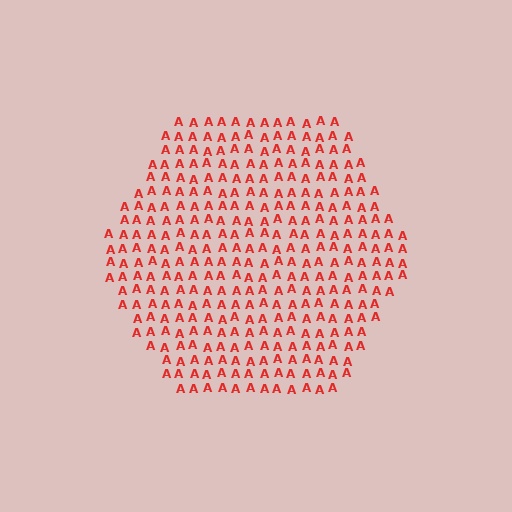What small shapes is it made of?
It is made of small letter A's.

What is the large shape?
The large shape is a hexagon.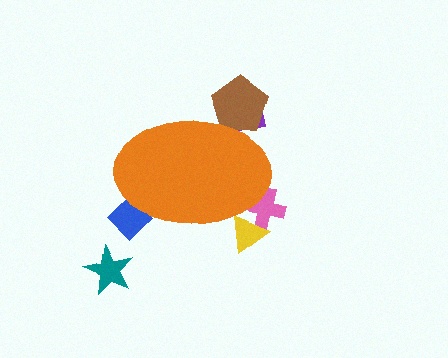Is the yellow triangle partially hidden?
Yes, the yellow triangle is partially hidden behind the orange ellipse.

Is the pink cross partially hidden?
Yes, the pink cross is partially hidden behind the orange ellipse.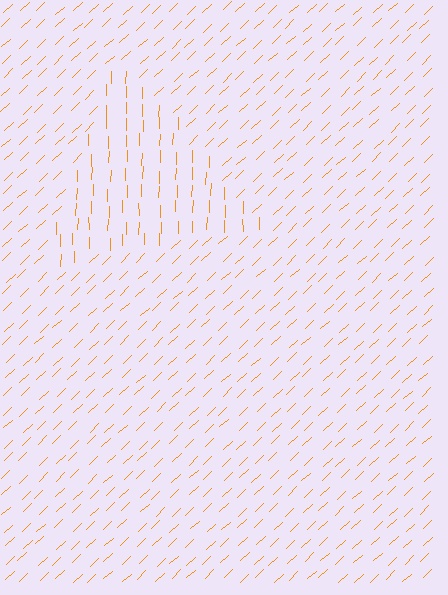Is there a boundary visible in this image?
Yes, there is a texture boundary formed by a change in line orientation.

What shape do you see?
I see a triangle.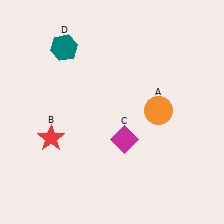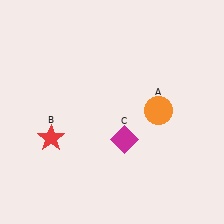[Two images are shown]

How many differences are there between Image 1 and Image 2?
There is 1 difference between the two images.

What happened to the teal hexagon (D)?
The teal hexagon (D) was removed in Image 2. It was in the top-left area of Image 1.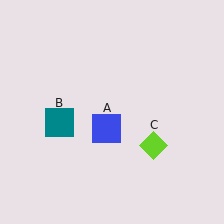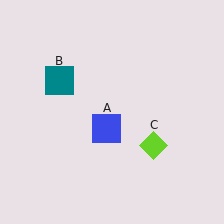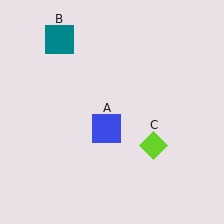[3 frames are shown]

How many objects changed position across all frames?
1 object changed position: teal square (object B).